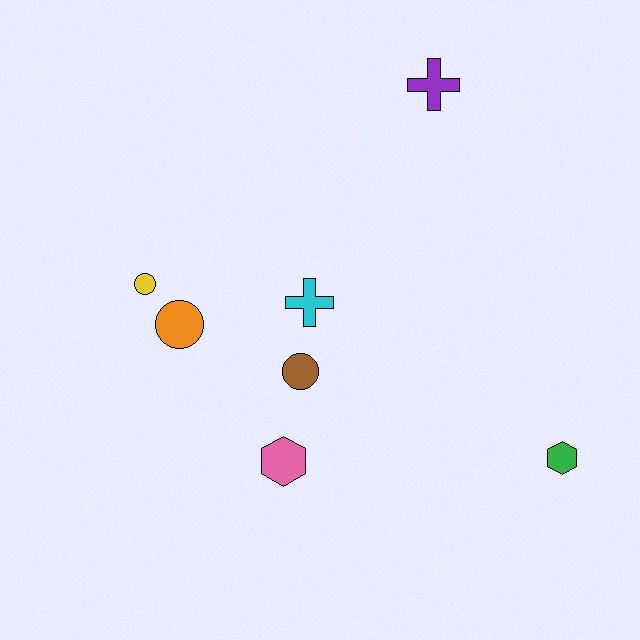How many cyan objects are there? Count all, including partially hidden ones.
There is 1 cyan object.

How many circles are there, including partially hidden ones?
There are 3 circles.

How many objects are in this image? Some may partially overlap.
There are 7 objects.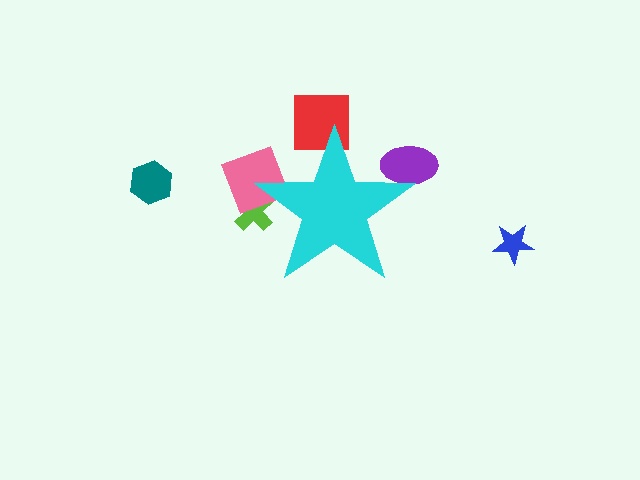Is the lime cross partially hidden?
Yes, the lime cross is partially hidden behind the cyan star.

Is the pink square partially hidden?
Yes, the pink square is partially hidden behind the cyan star.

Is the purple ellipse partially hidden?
Yes, the purple ellipse is partially hidden behind the cyan star.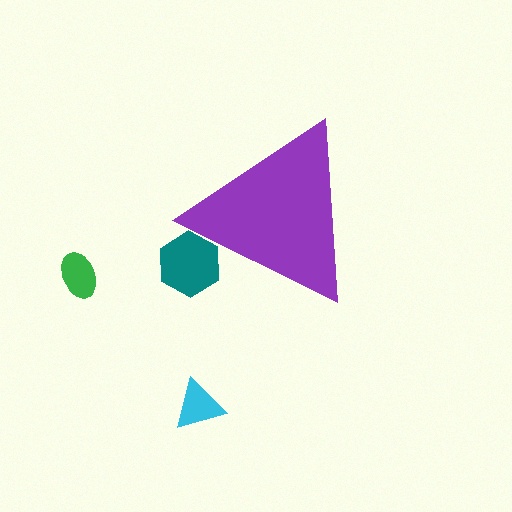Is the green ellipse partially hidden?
No, the green ellipse is fully visible.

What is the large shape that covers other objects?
A purple triangle.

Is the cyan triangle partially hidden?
No, the cyan triangle is fully visible.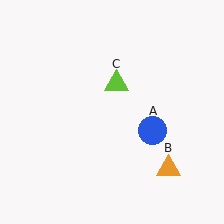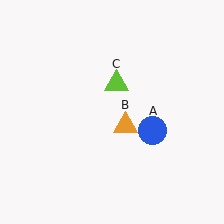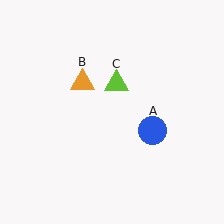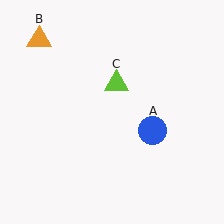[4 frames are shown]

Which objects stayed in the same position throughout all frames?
Blue circle (object A) and lime triangle (object C) remained stationary.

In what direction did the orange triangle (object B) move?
The orange triangle (object B) moved up and to the left.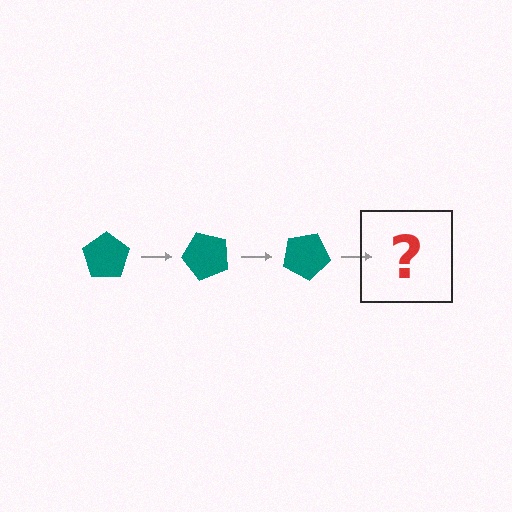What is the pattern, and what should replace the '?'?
The pattern is that the pentagon rotates 50 degrees each step. The '?' should be a teal pentagon rotated 150 degrees.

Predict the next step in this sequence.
The next step is a teal pentagon rotated 150 degrees.